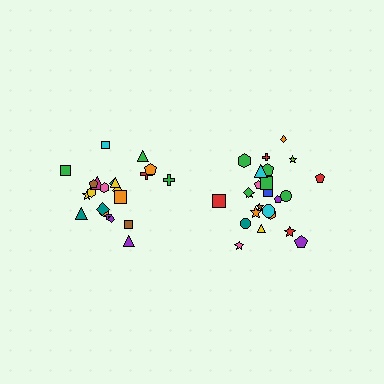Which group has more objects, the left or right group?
The right group.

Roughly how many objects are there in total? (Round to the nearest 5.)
Roughly 45 objects in total.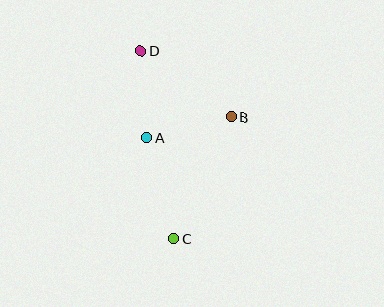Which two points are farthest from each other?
Points C and D are farthest from each other.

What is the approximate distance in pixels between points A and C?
The distance between A and C is approximately 105 pixels.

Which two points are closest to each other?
Points A and D are closest to each other.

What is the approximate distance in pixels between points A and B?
The distance between A and B is approximately 87 pixels.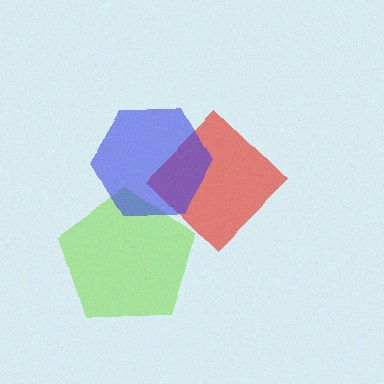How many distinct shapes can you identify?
There are 3 distinct shapes: a lime pentagon, a red diamond, a blue hexagon.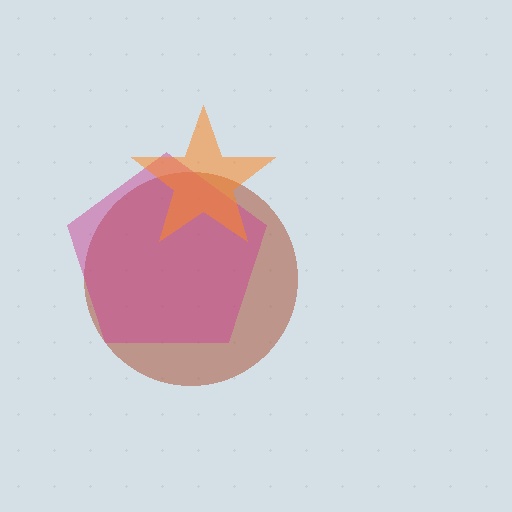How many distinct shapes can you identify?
There are 3 distinct shapes: a brown circle, a magenta pentagon, an orange star.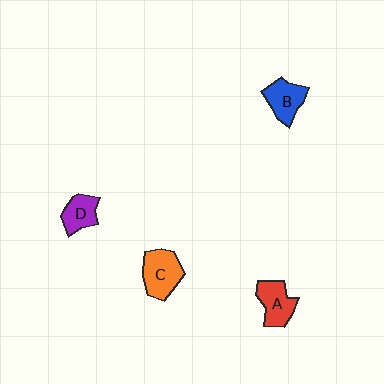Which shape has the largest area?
Shape C (orange).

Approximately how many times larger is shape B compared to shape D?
Approximately 1.2 times.